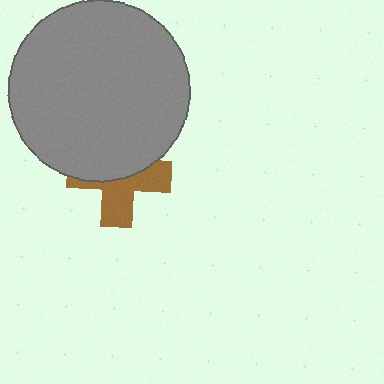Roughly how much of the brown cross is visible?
About half of it is visible (roughly 49%).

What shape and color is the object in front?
The object in front is a gray circle.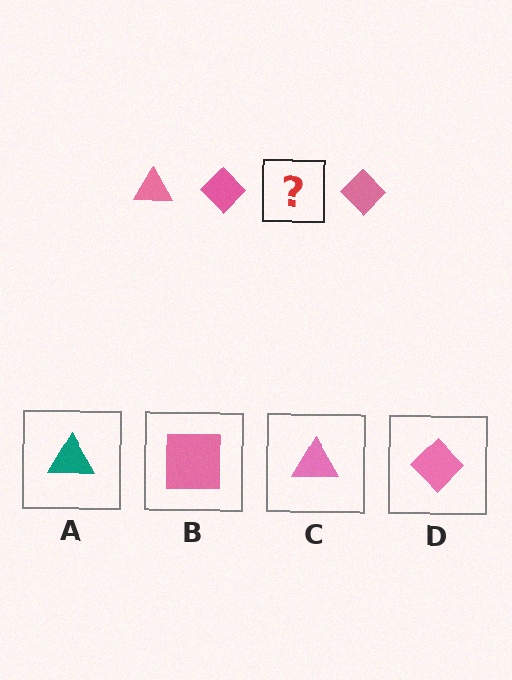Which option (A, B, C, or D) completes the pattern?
C.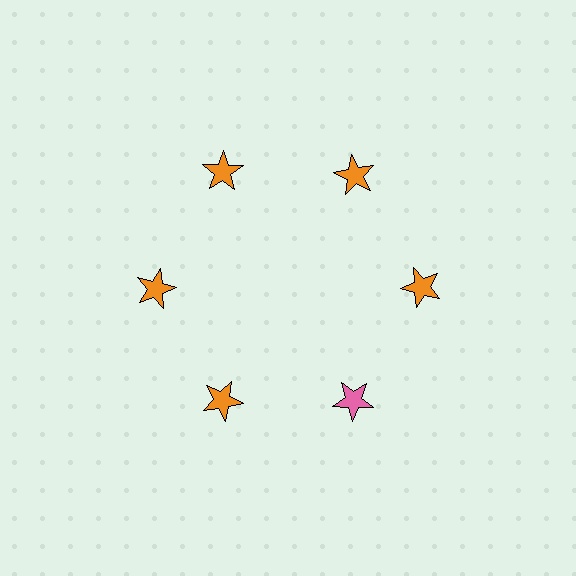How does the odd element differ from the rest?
It has a different color: pink instead of orange.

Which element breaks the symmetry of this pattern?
The pink star at roughly the 5 o'clock position breaks the symmetry. All other shapes are orange stars.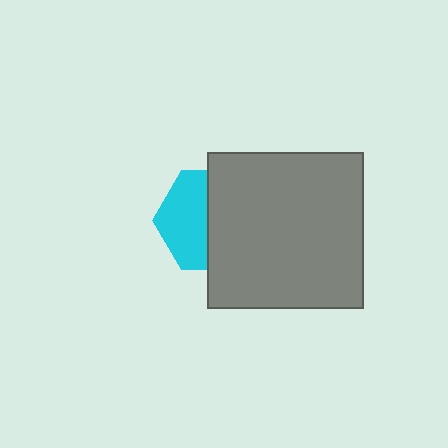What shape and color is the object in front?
The object in front is a gray square.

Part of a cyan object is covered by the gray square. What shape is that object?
It is a hexagon.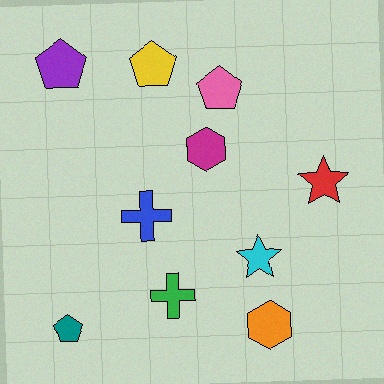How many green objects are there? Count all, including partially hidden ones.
There is 1 green object.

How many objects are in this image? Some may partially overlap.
There are 10 objects.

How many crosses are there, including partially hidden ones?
There are 2 crosses.